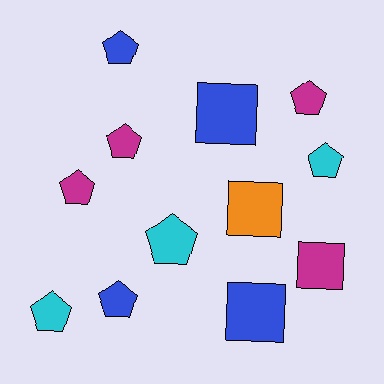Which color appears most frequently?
Blue, with 4 objects.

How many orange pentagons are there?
There are no orange pentagons.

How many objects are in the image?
There are 12 objects.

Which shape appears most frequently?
Pentagon, with 8 objects.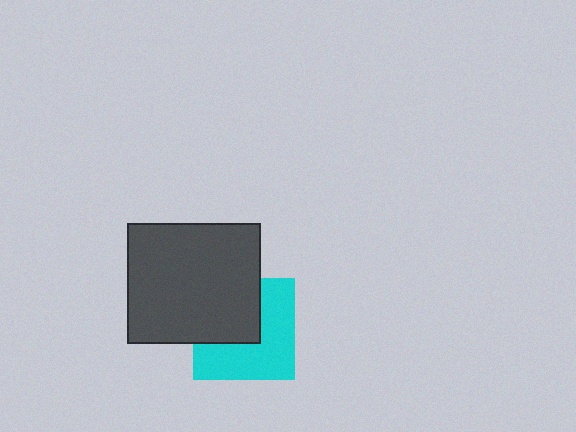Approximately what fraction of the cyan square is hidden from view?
Roughly 43% of the cyan square is hidden behind the dark gray rectangle.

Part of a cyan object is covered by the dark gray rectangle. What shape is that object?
It is a square.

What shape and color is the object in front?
The object in front is a dark gray rectangle.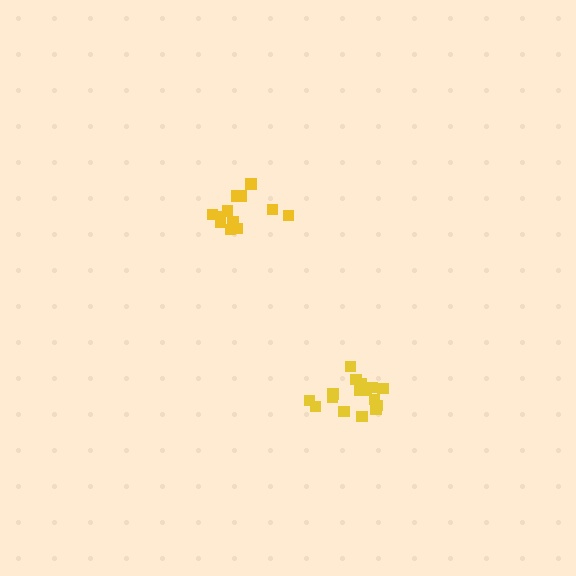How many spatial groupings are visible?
There are 2 spatial groupings.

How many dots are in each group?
Group 1: 12 dots, Group 2: 17 dots (29 total).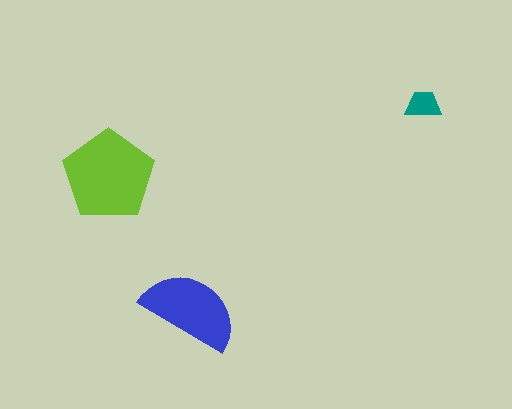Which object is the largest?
The lime pentagon.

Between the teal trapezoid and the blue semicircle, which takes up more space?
The blue semicircle.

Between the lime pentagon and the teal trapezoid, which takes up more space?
The lime pentagon.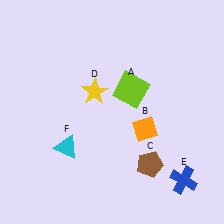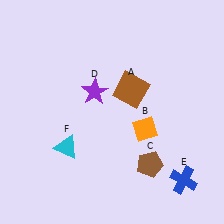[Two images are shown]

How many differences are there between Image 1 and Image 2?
There are 2 differences between the two images.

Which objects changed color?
A changed from lime to brown. D changed from yellow to purple.